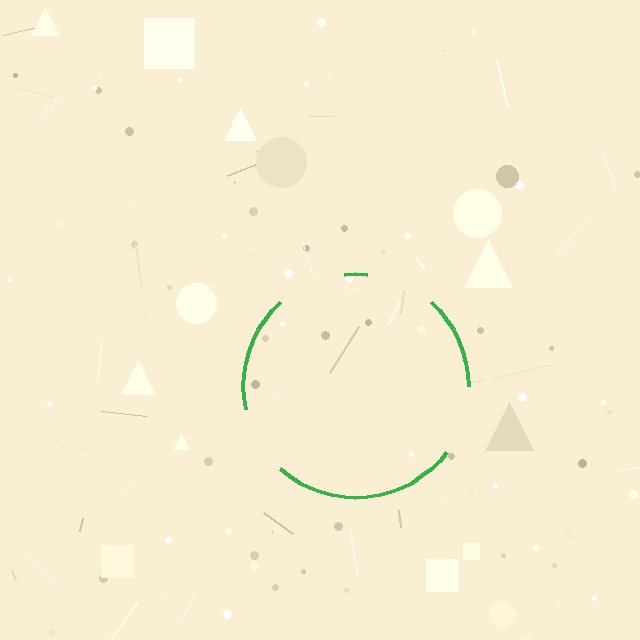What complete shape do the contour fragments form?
The contour fragments form a circle.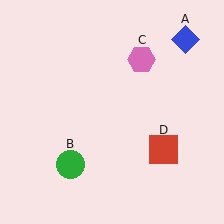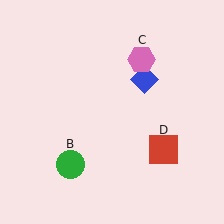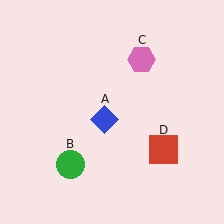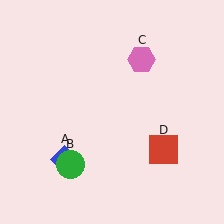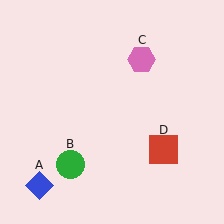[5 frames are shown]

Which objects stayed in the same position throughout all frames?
Green circle (object B) and pink hexagon (object C) and red square (object D) remained stationary.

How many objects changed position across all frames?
1 object changed position: blue diamond (object A).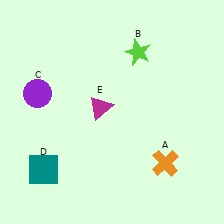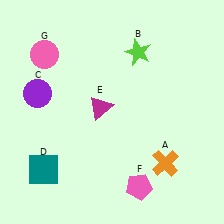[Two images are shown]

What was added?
A pink pentagon (F), a pink circle (G) were added in Image 2.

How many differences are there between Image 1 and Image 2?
There are 2 differences between the two images.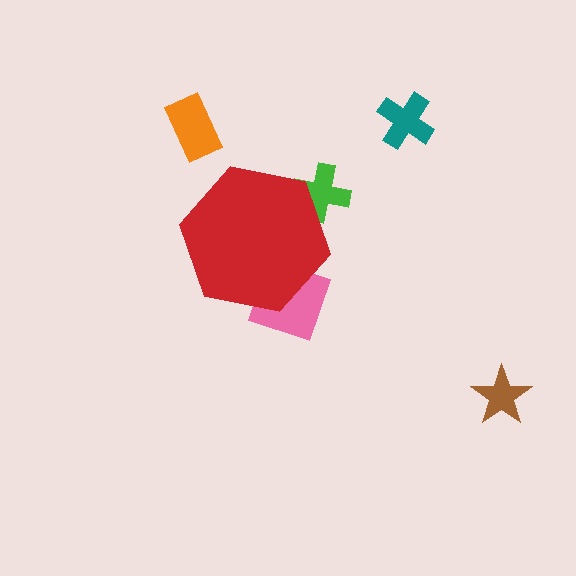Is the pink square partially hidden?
Yes, the pink square is partially hidden behind the red hexagon.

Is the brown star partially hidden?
No, the brown star is fully visible.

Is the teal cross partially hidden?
No, the teal cross is fully visible.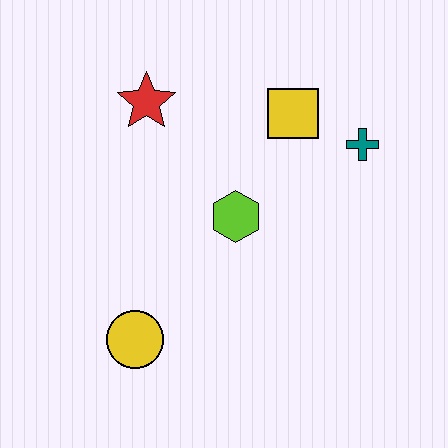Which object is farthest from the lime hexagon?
The yellow circle is farthest from the lime hexagon.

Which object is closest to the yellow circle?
The lime hexagon is closest to the yellow circle.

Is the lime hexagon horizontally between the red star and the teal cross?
Yes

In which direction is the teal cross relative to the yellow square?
The teal cross is to the right of the yellow square.